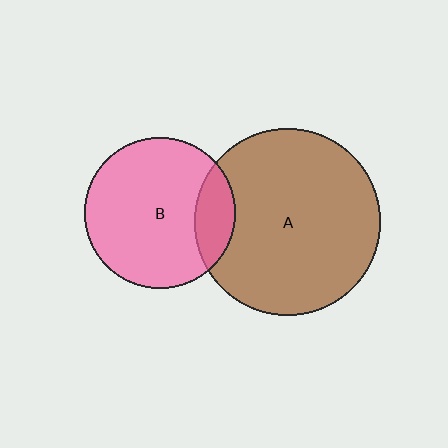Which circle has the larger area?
Circle A (brown).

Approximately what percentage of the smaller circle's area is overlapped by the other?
Approximately 15%.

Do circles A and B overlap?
Yes.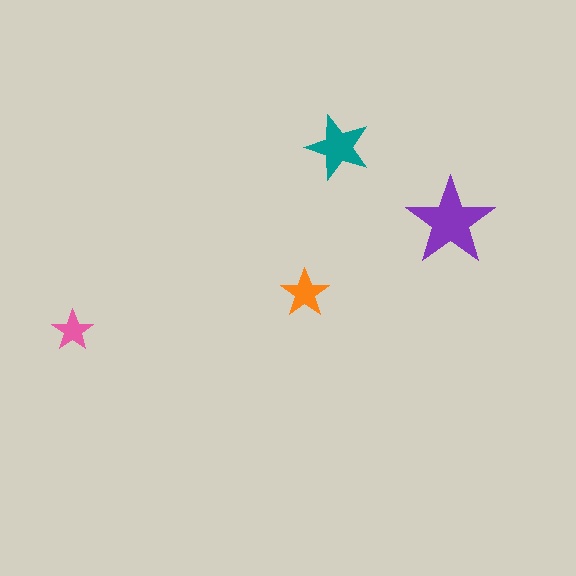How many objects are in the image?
There are 4 objects in the image.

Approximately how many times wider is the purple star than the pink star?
About 2 times wider.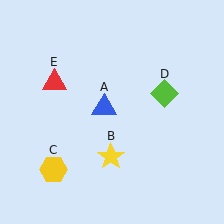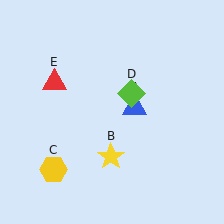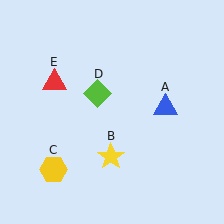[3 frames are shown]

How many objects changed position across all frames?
2 objects changed position: blue triangle (object A), lime diamond (object D).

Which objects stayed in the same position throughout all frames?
Yellow star (object B) and yellow hexagon (object C) and red triangle (object E) remained stationary.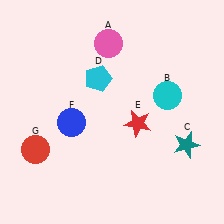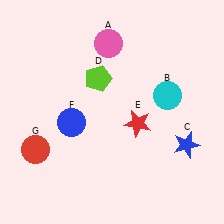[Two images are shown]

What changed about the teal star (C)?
In Image 1, C is teal. In Image 2, it changed to blue.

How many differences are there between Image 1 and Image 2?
There are 2 differences between the two images.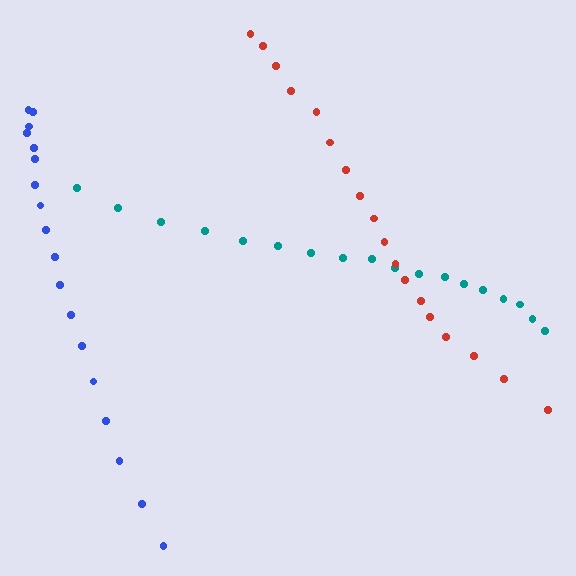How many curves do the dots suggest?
There are 3 distinct paths.